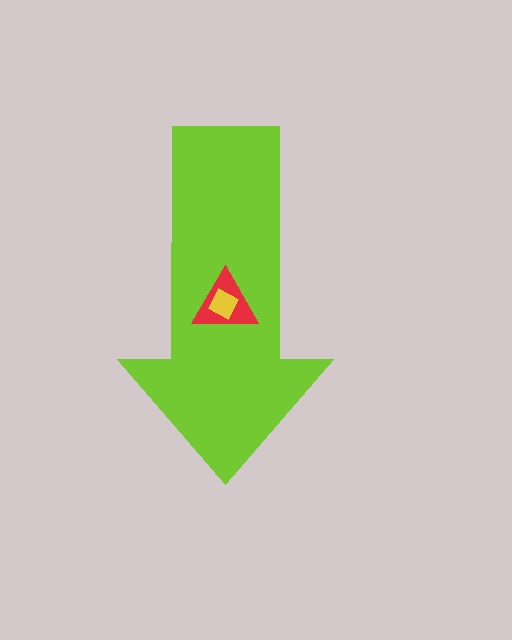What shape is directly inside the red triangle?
The yellow square.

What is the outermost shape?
The lime arrow.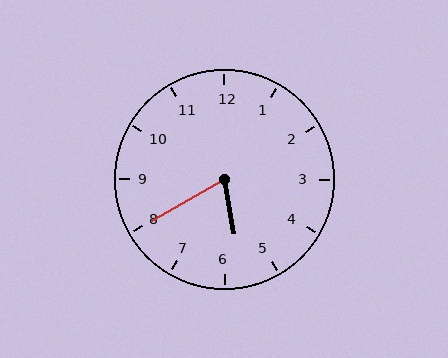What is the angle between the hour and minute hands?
Approximately 70 degrees.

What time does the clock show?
5:40.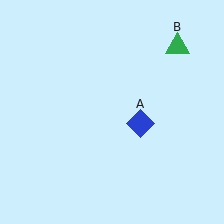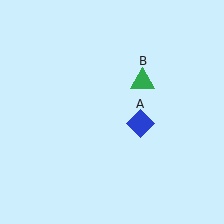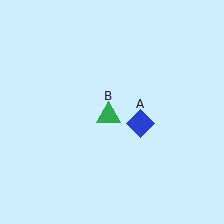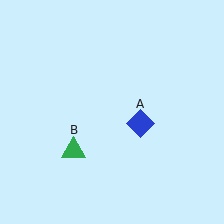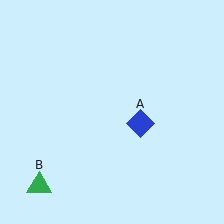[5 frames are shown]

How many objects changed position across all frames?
1 object changed position: green triangle (object B).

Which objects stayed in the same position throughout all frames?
Blue diamond (object A) remained stationary.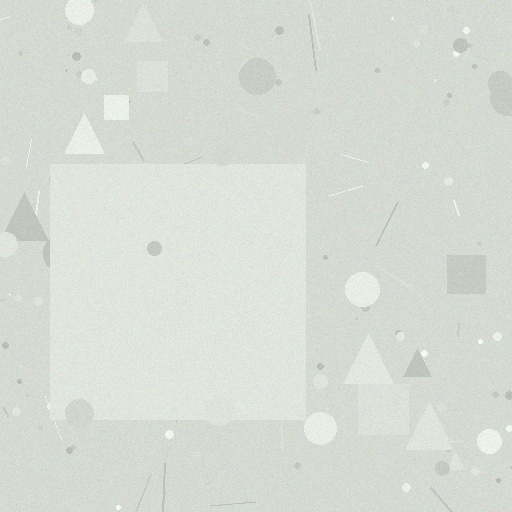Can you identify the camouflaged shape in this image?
The camouflaged shape is a square.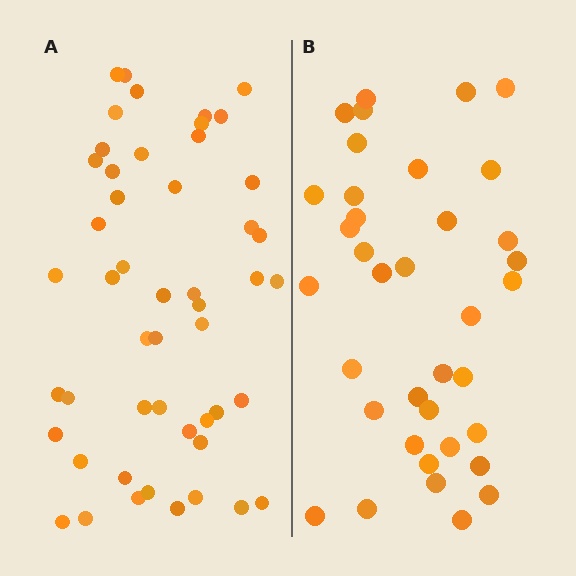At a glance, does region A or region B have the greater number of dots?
Region A (the left region) has more dots.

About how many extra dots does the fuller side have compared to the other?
Region A has approximately 15 more dots than region B.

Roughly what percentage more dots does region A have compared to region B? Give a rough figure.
About 35% more.